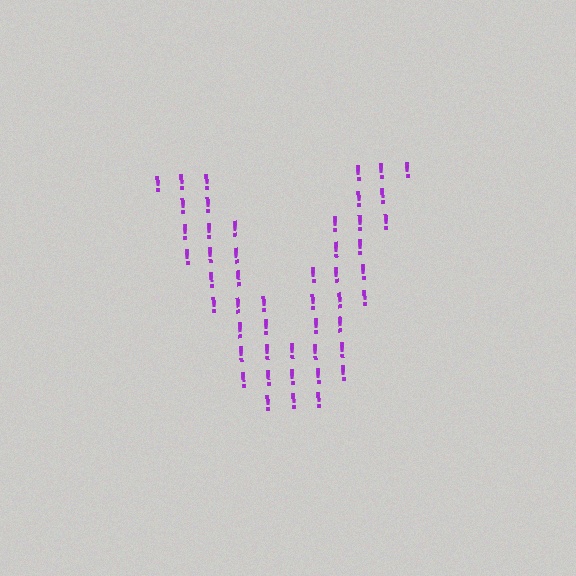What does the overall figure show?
The overall figure shows the letter V.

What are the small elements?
The small elements are exclamation marks.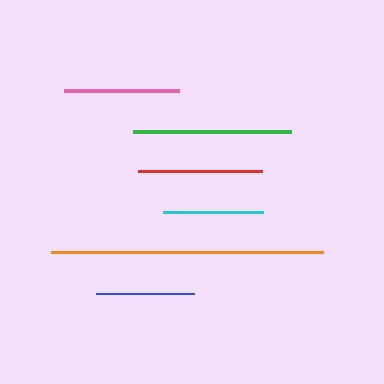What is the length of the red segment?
The red segment is approximately 125 pixels long.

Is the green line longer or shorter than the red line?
The green line is longer than the red line.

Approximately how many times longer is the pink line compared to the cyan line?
The pink line is approximately 1.2 times the length of the cyan line.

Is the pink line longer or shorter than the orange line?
The orange line is longer than the pink line.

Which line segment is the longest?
The orange line is the longest at approximately 272 pixels.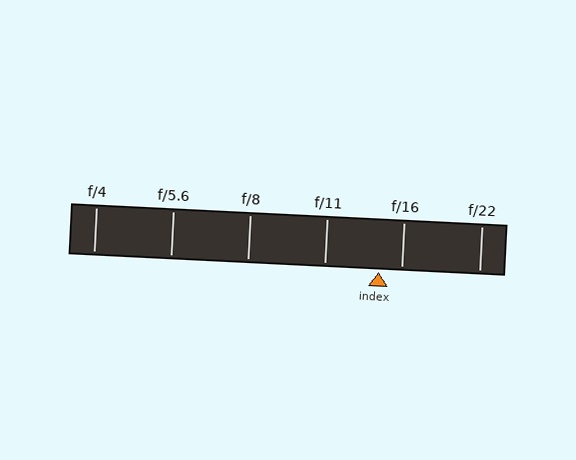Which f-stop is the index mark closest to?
The index mark is closest to f/16.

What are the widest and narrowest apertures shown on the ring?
The widest aperture shown is f/4 and the narrowest is f/22.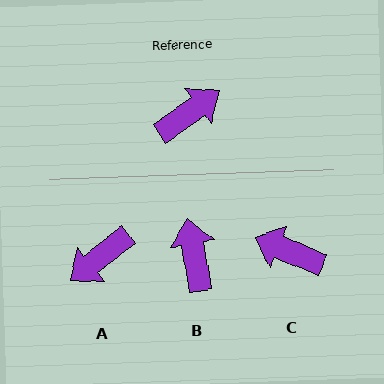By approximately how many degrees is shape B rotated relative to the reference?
Approximately 65 degrees counter-clockwise.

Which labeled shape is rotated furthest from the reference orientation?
A, about 178 degrees away.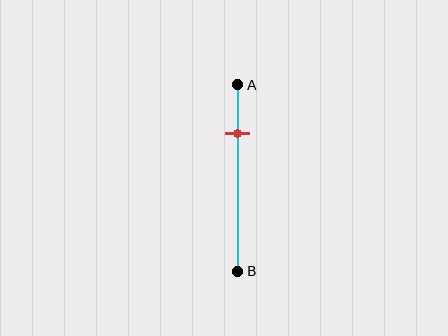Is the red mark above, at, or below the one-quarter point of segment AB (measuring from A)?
The red mark is approximately at the one-quarter point of segment AB.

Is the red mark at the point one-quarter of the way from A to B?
Yes, the mark is approximately at the one-quarter point.